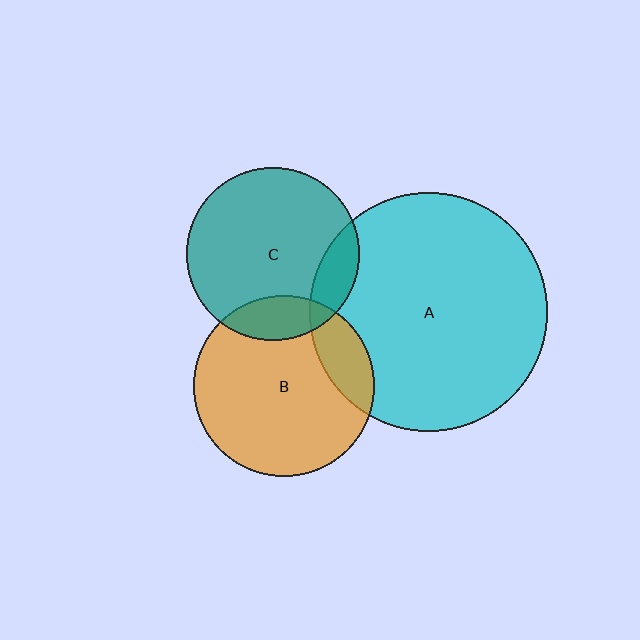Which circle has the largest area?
Circle A (cyan).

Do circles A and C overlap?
Yes.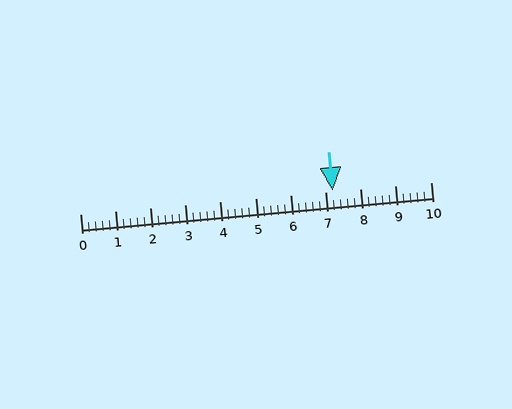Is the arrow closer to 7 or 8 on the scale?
The arrow is closer to 7.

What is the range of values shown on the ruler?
The ruler shows values from 0 to 10.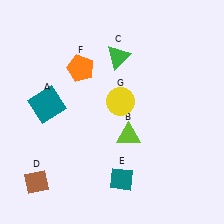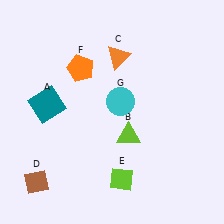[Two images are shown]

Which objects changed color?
C changed from green to orange. E changed from teal to lime. G changed from yellow to cyan.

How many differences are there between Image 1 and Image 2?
There are 3 differences between the two images.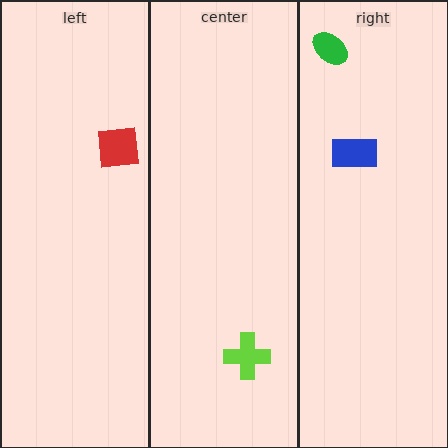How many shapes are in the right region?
2.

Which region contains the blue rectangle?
The right region.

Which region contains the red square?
The left region.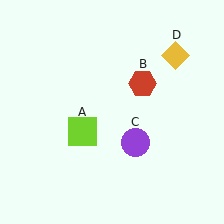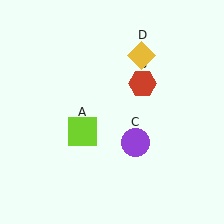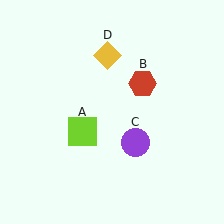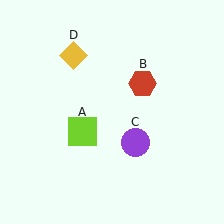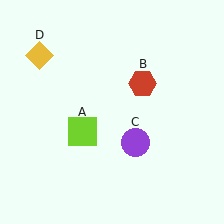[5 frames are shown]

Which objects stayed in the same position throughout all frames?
Lime square (object A) and red hexagon (object B) and purple circle (object C) remained stationary.